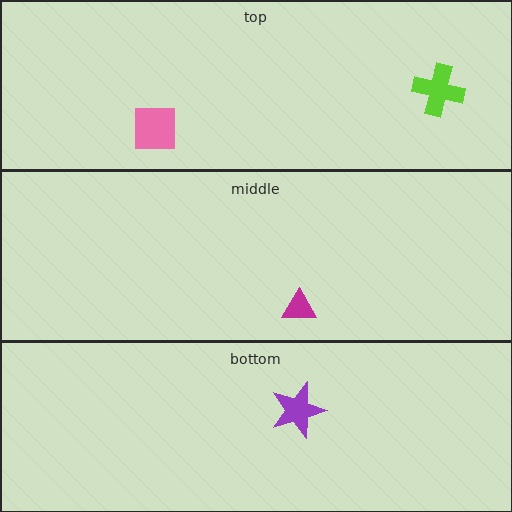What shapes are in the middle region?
The magenta triangle.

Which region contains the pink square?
The top region.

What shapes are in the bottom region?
The purple star.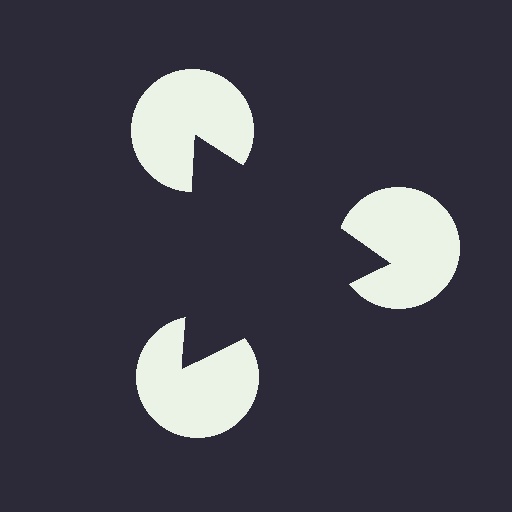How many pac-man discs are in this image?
There are 3 — one at each vertex of the illusory triangle.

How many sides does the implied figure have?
3 sides.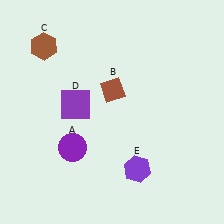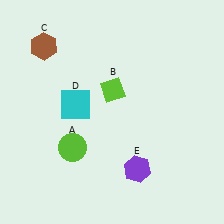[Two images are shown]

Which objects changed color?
A changed from purple to lime. B changed from brown to lime. D changed from purple to cyan.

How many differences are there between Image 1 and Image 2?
There are 3 differences between the two images.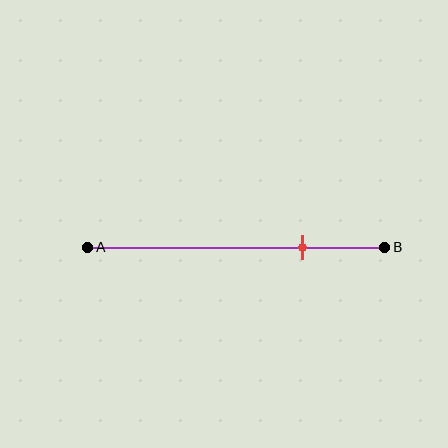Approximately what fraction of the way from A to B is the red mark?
The red mark is approximately 75% of the way from A to B.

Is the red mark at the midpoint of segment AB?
No, the mark is at about 75% from A, not at the 50% midpoint.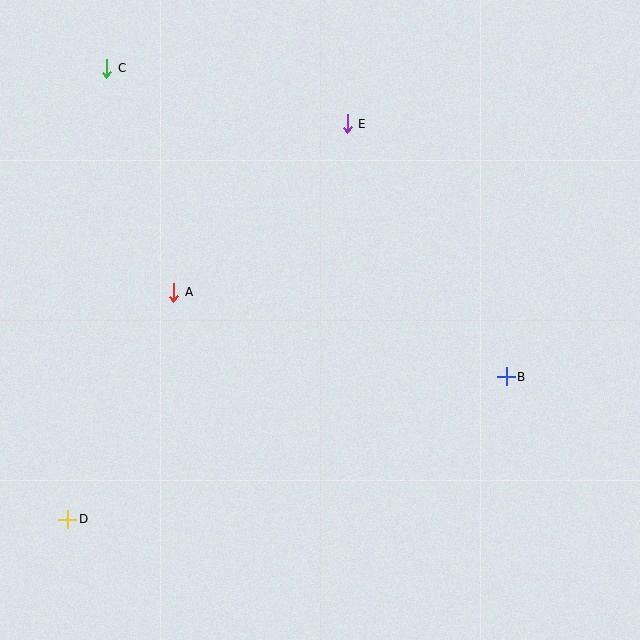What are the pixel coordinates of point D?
Point D is at (68, 519).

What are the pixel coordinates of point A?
Point A is at (174, 292).